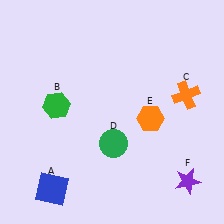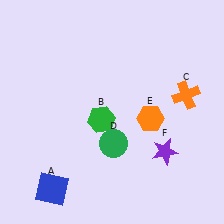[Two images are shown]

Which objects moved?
The objects that moved are: the green hexagon (B), the purple star (F).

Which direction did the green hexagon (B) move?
The green hexagon (B) moved right.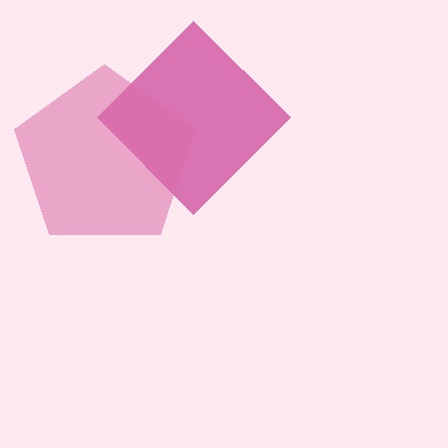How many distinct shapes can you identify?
There are 2 distinct shapes: a magenta diamond, a pink pentagon.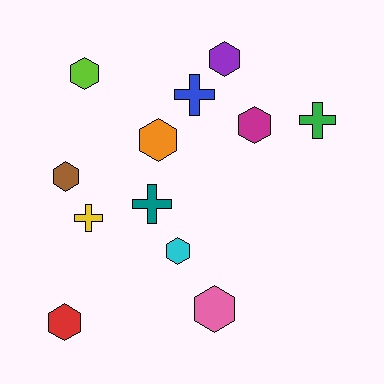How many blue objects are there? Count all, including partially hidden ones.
There is 1 blue object.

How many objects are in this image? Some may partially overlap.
There are 12 objects.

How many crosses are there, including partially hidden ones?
There are 4 crosses.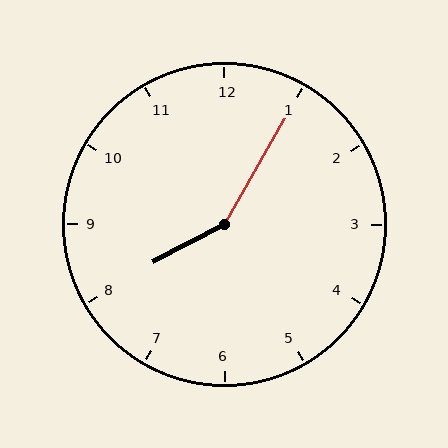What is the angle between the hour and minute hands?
Approximately 148 degrees.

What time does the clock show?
8:05.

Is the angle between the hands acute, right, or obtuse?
It is obtuse.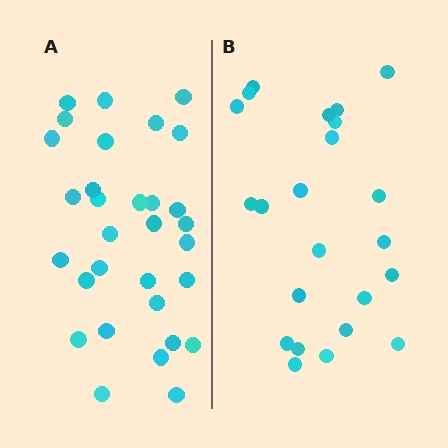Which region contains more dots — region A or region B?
Region A (the left region) has more dots.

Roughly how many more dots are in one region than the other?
Region A has roughly 8 or so more dots than region B.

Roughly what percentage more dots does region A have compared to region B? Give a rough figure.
About 35% more.